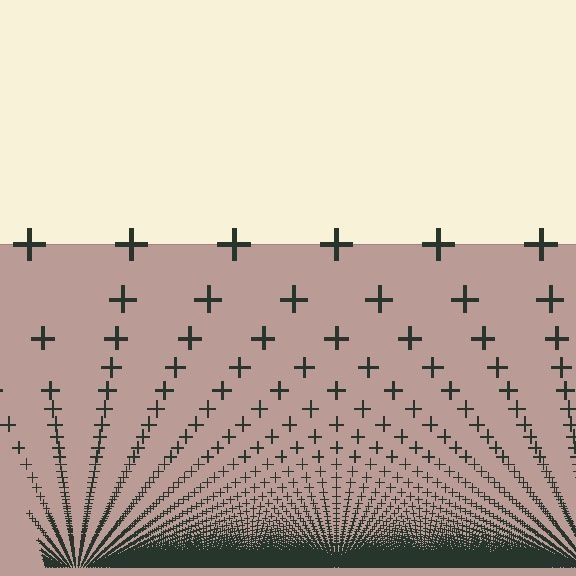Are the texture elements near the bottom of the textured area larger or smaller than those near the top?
Smaller. The gradient is inverted — elements near the bottom are smaller and denser.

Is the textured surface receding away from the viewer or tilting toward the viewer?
The surface appears to tilt toward the viewer. Texture elements get larger and sparser toward the top.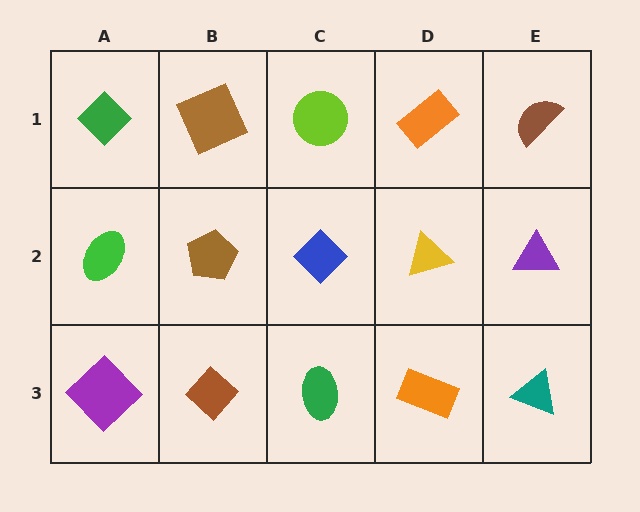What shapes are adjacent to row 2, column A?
A green diamond (row 1, column A), a purple diamond (row 3, column A), a brown pentagon (row 2, column B).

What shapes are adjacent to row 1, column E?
A purple triangle (row 2, column E), an orange rectangle (row 1, column D).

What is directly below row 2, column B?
A brown diamond.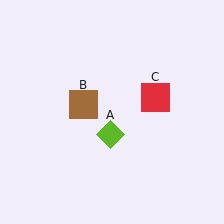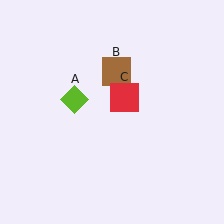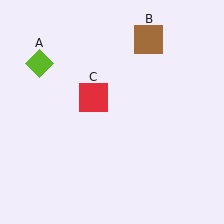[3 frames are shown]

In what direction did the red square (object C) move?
The red square (object C) moved left.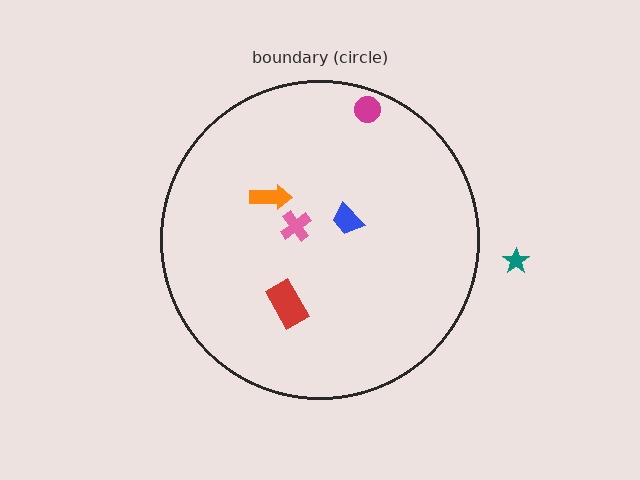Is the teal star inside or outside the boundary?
Outside.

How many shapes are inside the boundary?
5 inside, 1 outside.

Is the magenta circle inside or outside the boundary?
Inside.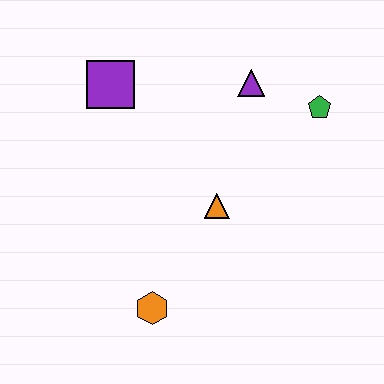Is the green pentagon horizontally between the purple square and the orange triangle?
No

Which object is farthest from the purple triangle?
The orange hexagon is farthest from the purple triangle.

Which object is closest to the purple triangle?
The green pentagon is closest to the purple triangle.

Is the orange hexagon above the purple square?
No